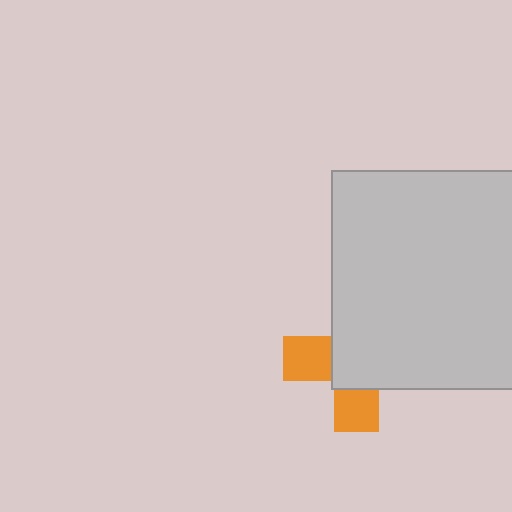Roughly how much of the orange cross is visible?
A small part of it is visible (roughly 37%).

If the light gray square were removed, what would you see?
You would see the complete orange cross.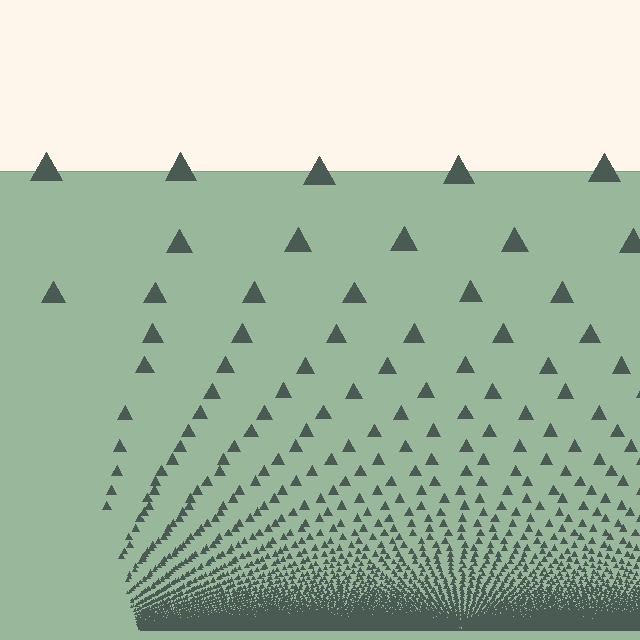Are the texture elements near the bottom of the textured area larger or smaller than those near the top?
Smaller. The gradient is inverted — elements near the bottom are smaller and denser.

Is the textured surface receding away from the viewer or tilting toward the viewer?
The surface appears to tilt toward the viewer. Texture elements get larger and sparser toward the top.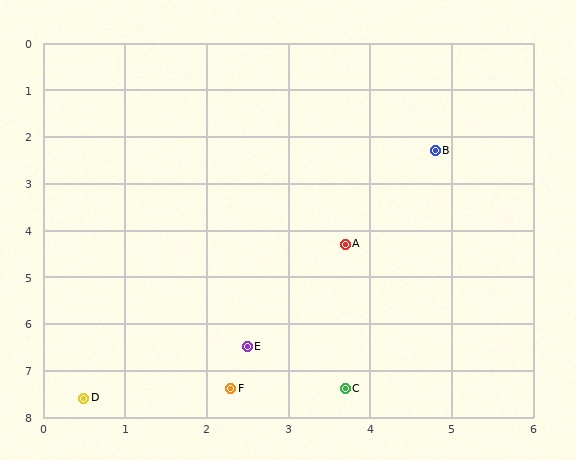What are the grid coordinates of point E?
Point E is at approximately (2.5, 6.5).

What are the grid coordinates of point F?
Point F is at approximately (2.3, 7.4).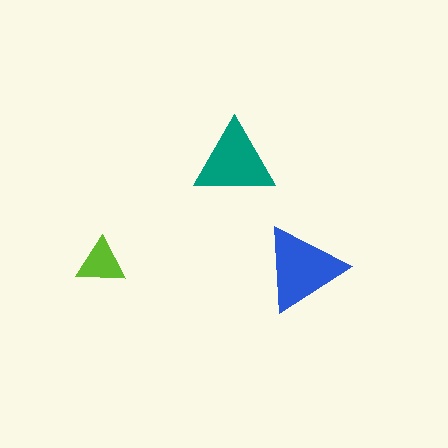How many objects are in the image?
There are 3 objects in the image.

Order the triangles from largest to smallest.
the blue one, the teal one, the lime one.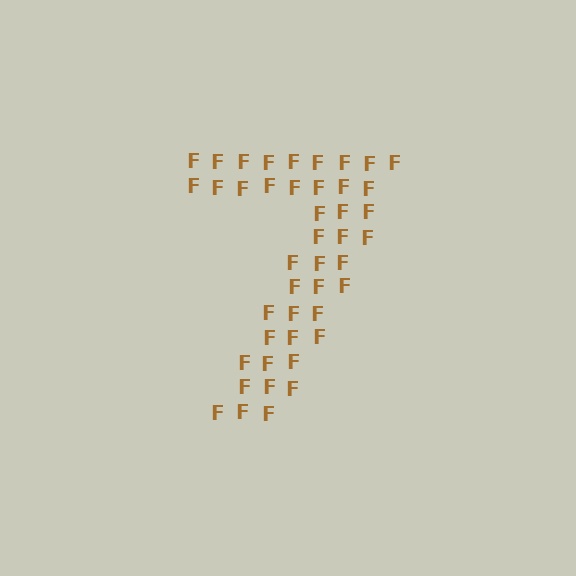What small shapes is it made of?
It is made of small letter F's.